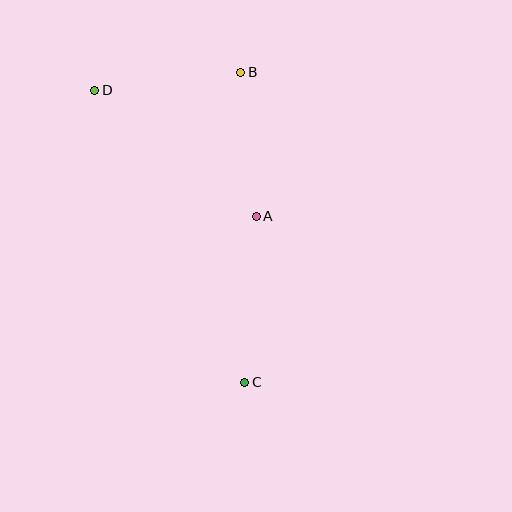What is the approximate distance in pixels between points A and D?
The distance between A and D is approximately 205 pixels.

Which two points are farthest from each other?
Points C and D are farthest from each other.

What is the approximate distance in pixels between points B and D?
The distance between B and D is approximately 147 pixels.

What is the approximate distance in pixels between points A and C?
The distance between A and C is approximately 166 pixels.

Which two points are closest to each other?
Points A and B are closest to each other.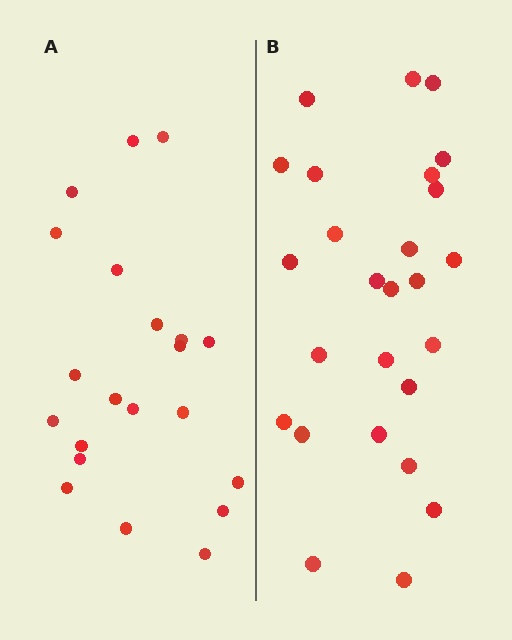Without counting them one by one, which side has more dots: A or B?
Region B (the right region) has more dots.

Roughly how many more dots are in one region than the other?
Region B has about 5 more dots than region A.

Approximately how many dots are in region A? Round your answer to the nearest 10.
About 20 dots. (The exact count is 21, which rounds to 20.)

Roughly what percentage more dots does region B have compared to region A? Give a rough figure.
About 25% more.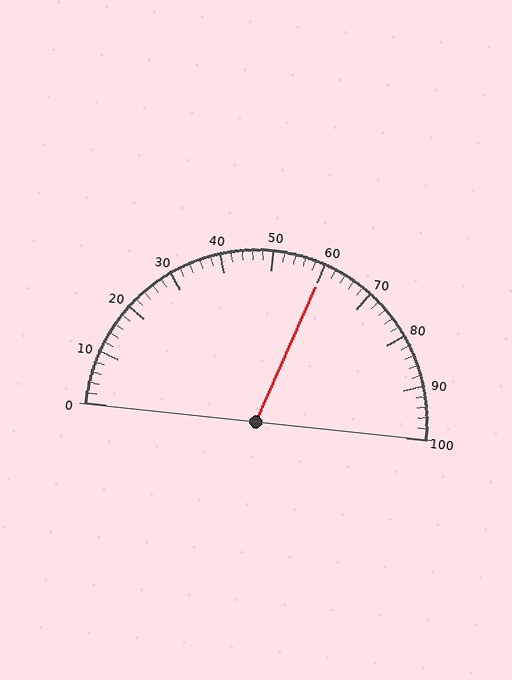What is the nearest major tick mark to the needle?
The nearest major tick mark is 60.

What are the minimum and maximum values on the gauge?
The gauge ranges from 0 to 100.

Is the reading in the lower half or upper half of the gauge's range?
The reading is in the upper half of the range (0 to 100).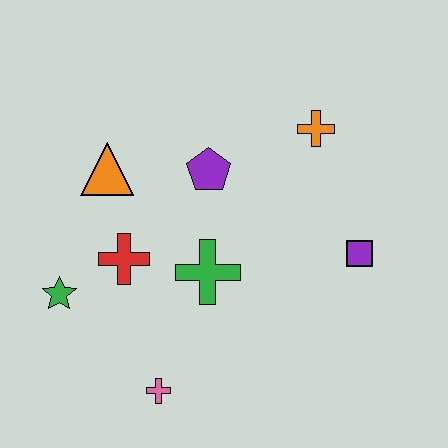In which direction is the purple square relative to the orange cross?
The purple square is below the orange cross.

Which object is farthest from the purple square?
The green star is farthest from the purple square.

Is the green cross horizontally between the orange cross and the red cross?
Yes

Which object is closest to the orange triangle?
The red cross is closest to the orange triangle.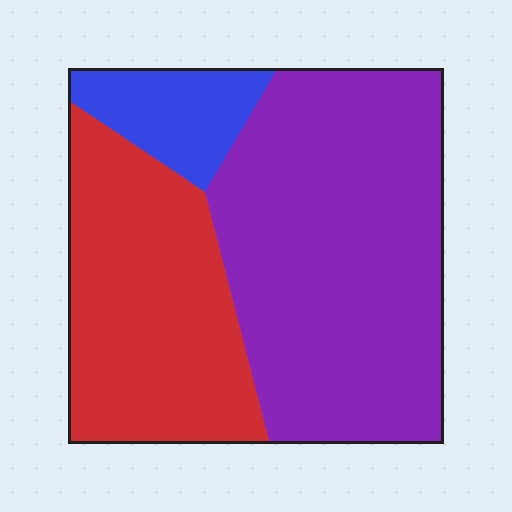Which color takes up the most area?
Purple, at roughly 55%.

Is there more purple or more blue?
Purple.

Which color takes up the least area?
Blue, at roughly 10%.